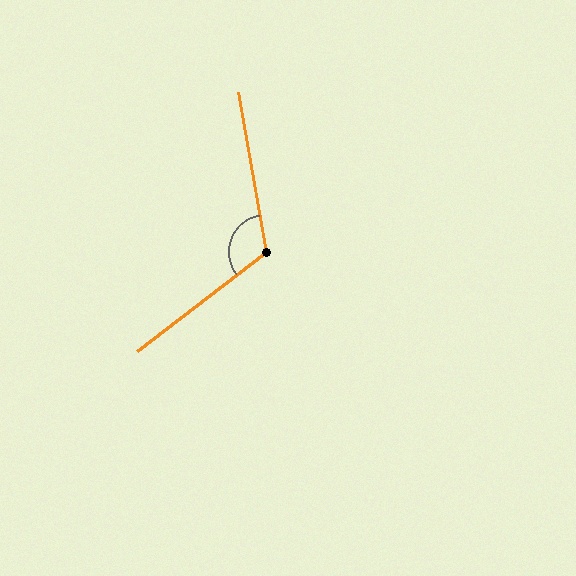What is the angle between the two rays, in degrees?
Approximately 118 degrees.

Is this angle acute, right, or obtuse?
It is obtuse.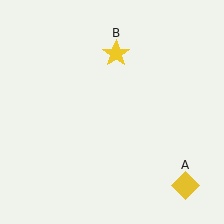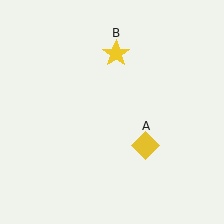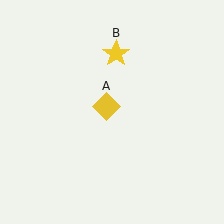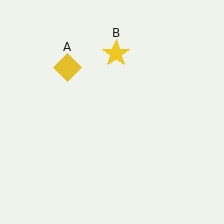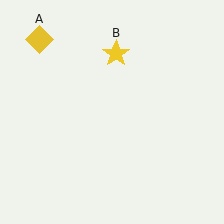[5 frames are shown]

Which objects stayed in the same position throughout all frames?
Yellow star (object B) remained stationary.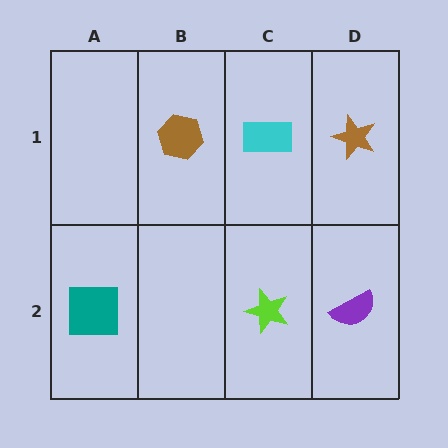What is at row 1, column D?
A brown star.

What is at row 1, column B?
A brown hexagon.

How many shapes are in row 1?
3 shapes.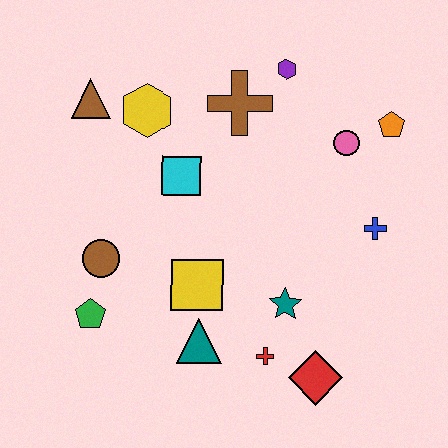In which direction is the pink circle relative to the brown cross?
The pink circle is to the right of the brown cross.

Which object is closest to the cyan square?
The yellow hexagon is closest to the cyan square.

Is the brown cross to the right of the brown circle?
Yes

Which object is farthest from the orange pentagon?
The green pentagon is farthest from the orange pentagon.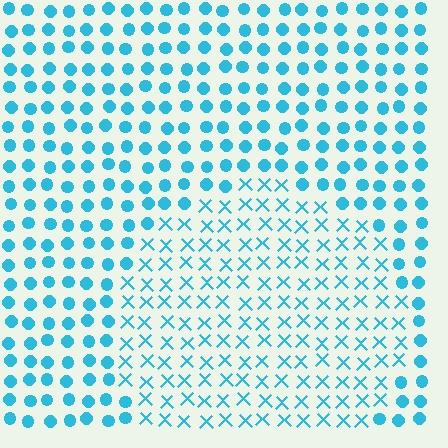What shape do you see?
I see a circle.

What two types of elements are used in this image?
The image uses X marks inside the circle region and circles outside it.